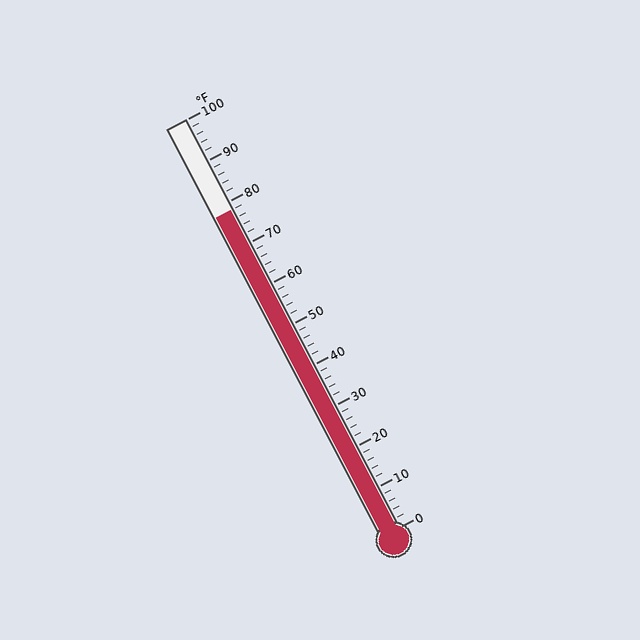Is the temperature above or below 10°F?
The temperature is above 10°F.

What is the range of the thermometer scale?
The thermometer scale ranges from 0°F to 100°F.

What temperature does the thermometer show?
The thermometer shows approximately 78°F.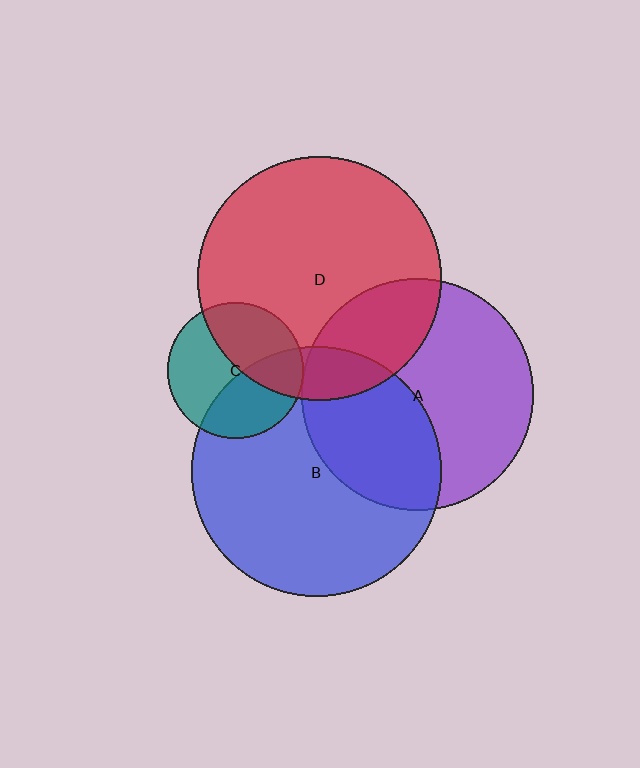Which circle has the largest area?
Circle B (blue).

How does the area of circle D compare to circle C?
Approximately 3.2 times.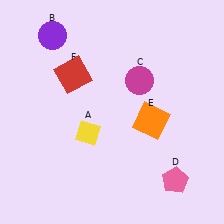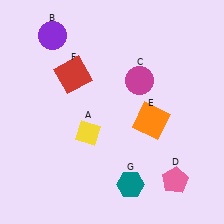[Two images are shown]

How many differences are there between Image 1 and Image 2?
There is 1 difference between the two images.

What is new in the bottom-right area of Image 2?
A teal hexagon (G) was added in the bottom-right area of Image 2.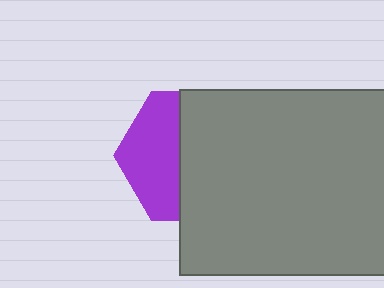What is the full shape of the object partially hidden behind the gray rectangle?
The partially hidden object is a purple hexagon.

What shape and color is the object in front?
The object in front is a gray rectangle.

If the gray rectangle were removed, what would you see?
You would see the complete purple hexagon.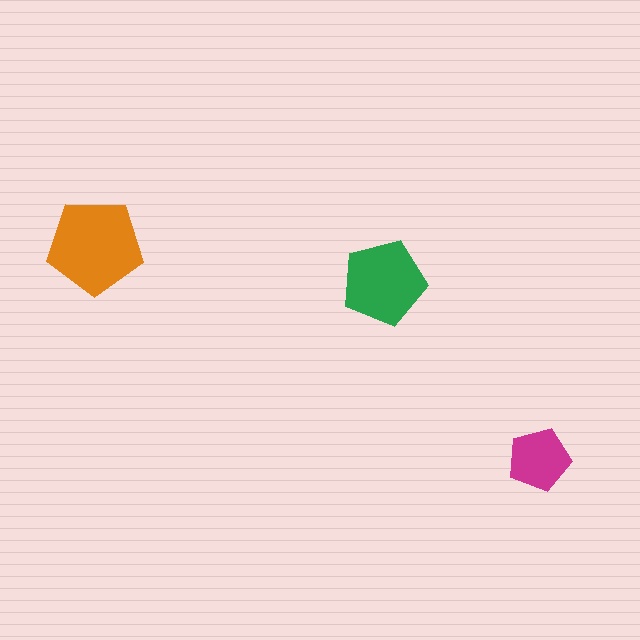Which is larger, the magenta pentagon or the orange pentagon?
The orange one.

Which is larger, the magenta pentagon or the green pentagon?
The green one.